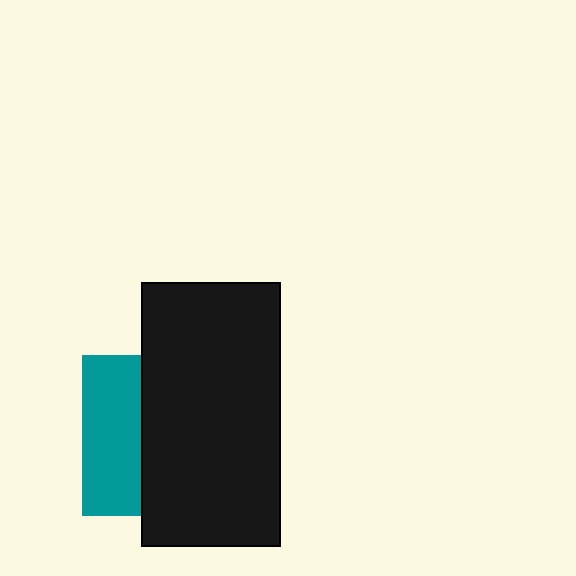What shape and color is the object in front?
The object in front is a black rectangle.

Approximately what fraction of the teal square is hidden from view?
Roughly 63% of the teal square is hidden behind the black rectangle.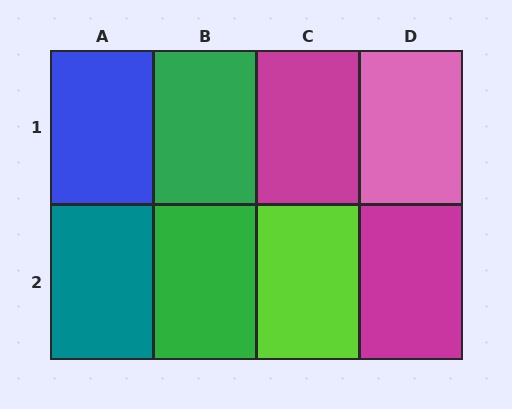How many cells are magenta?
2 cells are magenta.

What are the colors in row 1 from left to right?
Blue, green, magenta, pink.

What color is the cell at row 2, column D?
Magenta.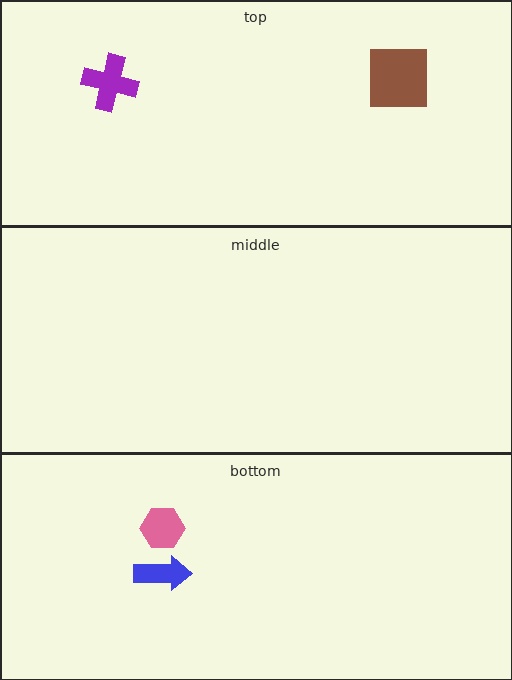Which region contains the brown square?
The top region.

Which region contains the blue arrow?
The bottom region.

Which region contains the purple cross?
The top region.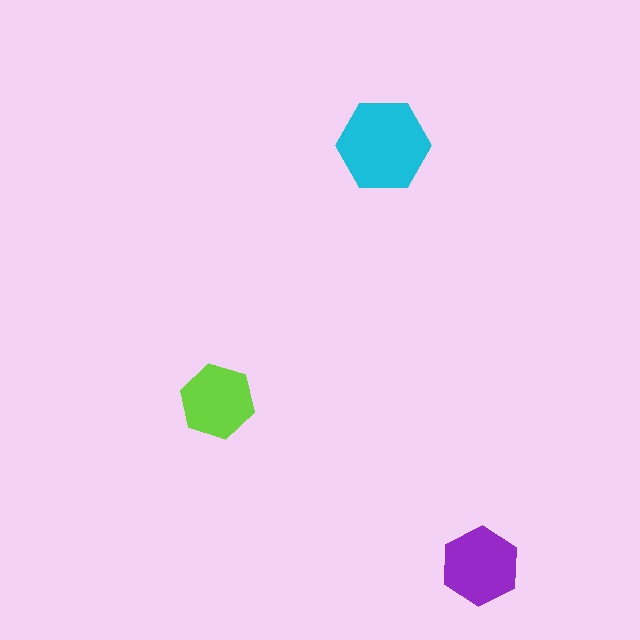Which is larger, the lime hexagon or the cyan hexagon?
The cyan one.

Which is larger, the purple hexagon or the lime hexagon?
The purple one.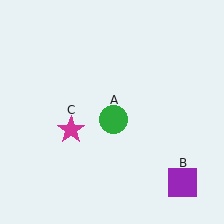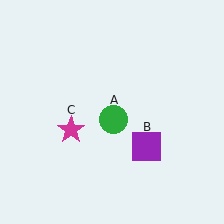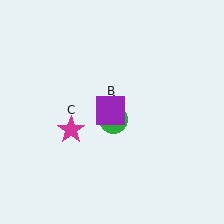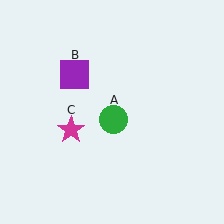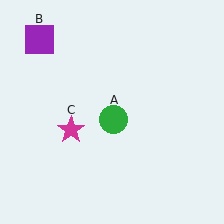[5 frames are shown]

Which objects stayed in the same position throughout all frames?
Green circle (object A) and magenta star (object C) remained stationary.